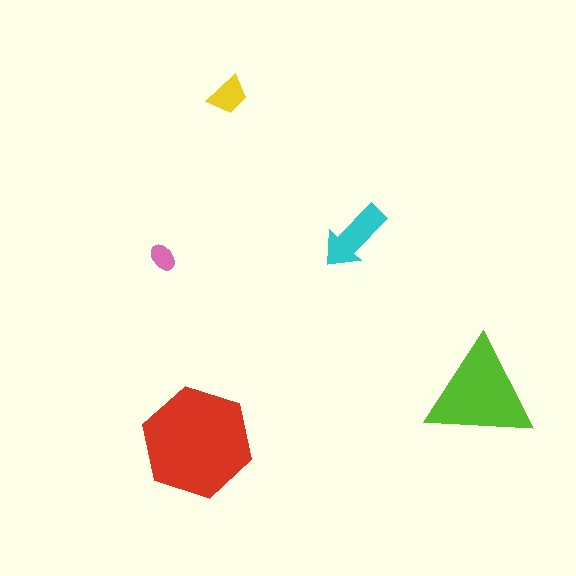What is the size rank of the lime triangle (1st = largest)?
2nd.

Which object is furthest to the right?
The lime triangle is rightmost.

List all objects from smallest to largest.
The pink ellipse, the yellow trapezoid, the cyan arrow, the lime triangle, the red hexagon.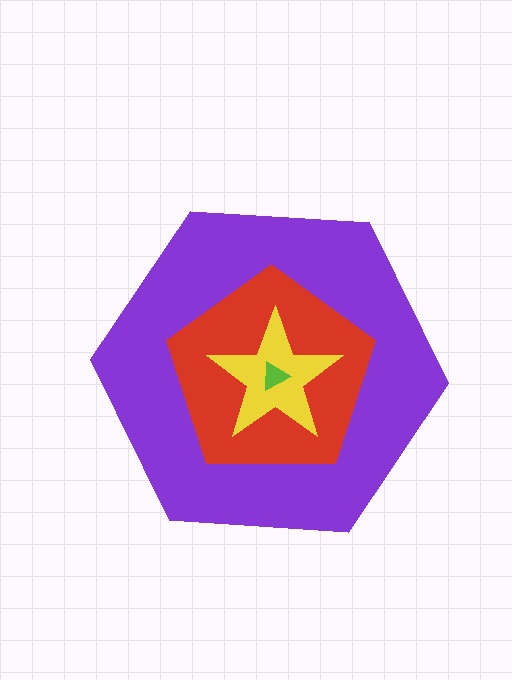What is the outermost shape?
The purple hexagon.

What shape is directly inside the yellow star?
The lime triangle.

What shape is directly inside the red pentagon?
The yellow star.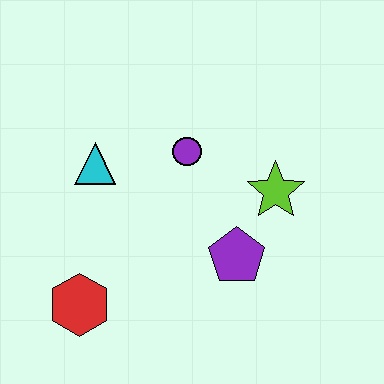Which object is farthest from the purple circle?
The red hexagon is farthest from the purple circle.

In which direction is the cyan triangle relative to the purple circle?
The cyan triangle is to the left of the purple circle.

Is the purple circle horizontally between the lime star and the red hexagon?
Yes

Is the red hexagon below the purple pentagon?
Yes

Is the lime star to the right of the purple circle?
Yes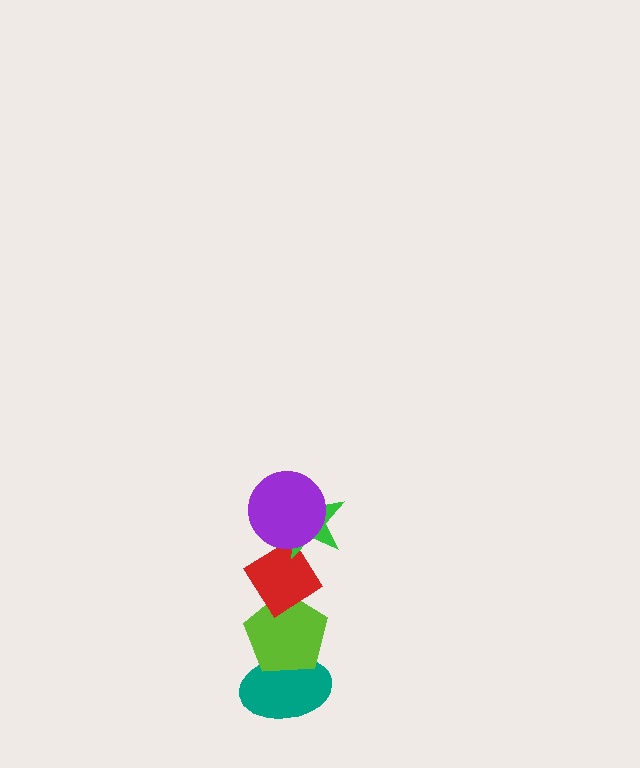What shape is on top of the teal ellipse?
The lime pentagon is on top of the teal ellipse.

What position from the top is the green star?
The green star is 2nd from the top.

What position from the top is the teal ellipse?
The teal ellipse is 5th from the top.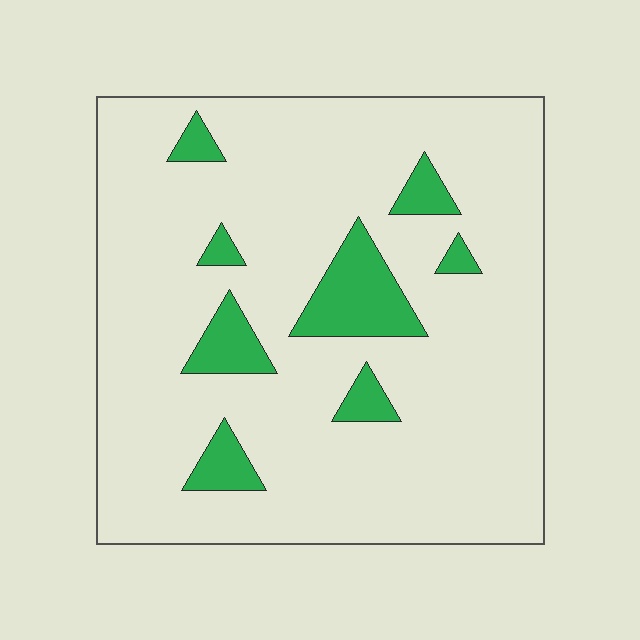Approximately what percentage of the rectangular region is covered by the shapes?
Approximately 10%.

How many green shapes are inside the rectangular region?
8.